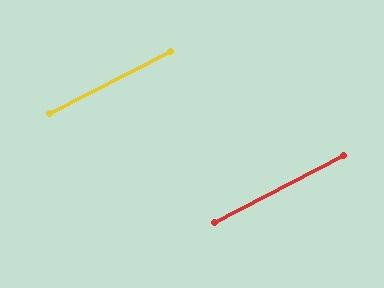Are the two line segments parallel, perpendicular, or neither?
Parallel — their directions differ by only 0.5°.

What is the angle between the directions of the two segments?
Approximately 0 degrees.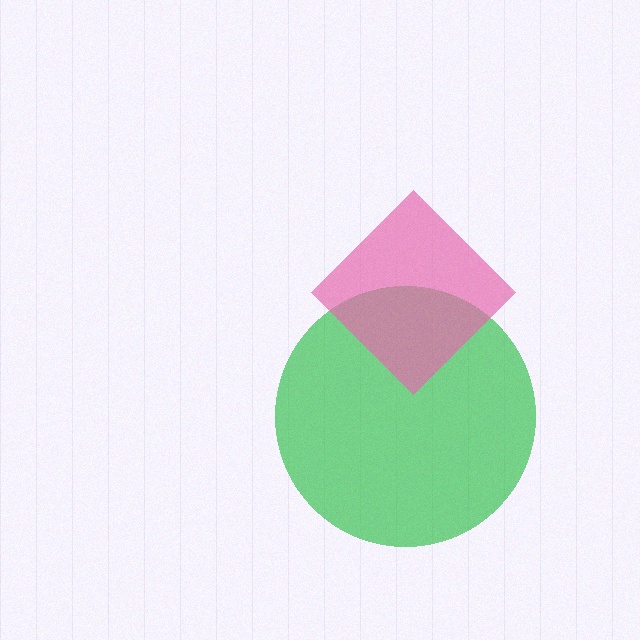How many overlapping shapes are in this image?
There are 2 overlapping shapes in the image.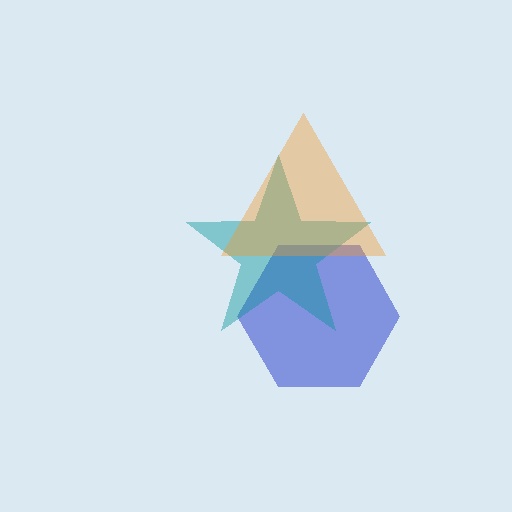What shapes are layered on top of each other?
The layered shapes are: a blue hexagon, a teal star, an orange triangle.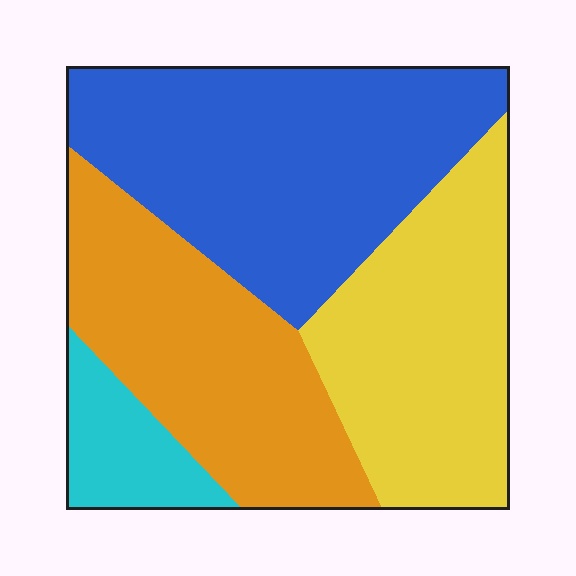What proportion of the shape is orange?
Orange takes up about one quarter (1/4) of the shape.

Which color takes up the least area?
Cyan, at roughly 10%.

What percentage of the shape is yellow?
Yellow takes up about one quarter (1/4) of the shape.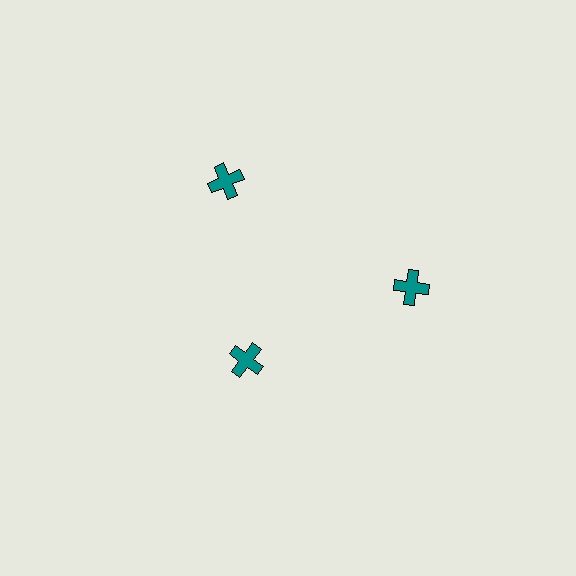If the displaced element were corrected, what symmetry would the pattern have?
It would have 3-fold rotational symmetry — the pattern would map onto itself every 120 degrees.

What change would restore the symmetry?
The symmetry would be restored by moving it outward, back onto the ring so that all 3 crosses sit at equal angles and equal distance from the center.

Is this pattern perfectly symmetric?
No. The 3 teal crosses are arranged in a ring, but one element near the 7 o'clock position is pulled inward toward the center, breaking the 3-fold rotational symmetry.